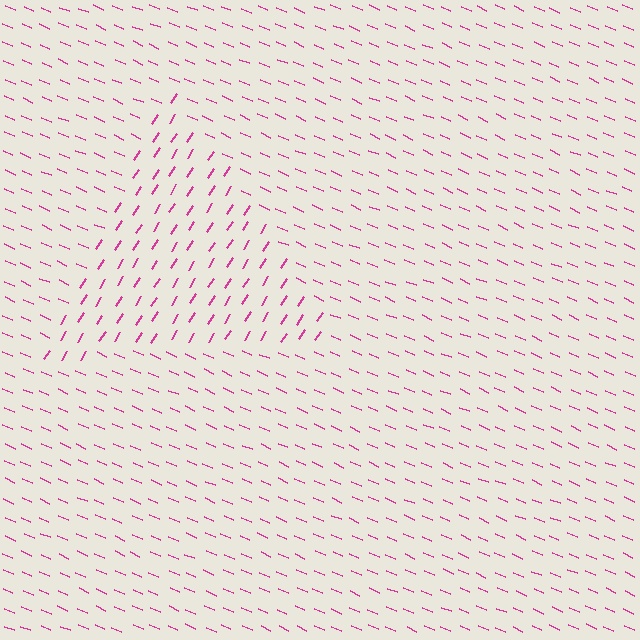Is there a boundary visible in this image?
Yes, there is a texture boundary formed by a change in line orientation.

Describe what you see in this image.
The image is filled with small magenta line segments. A triangle region in the image has lines oriented differently from the surrounding lines, creating a visible texture boundary.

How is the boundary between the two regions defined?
The boundary is defined purely by a change in line orientation (approximately 81 degrees difference). All lines are the same color and thickness.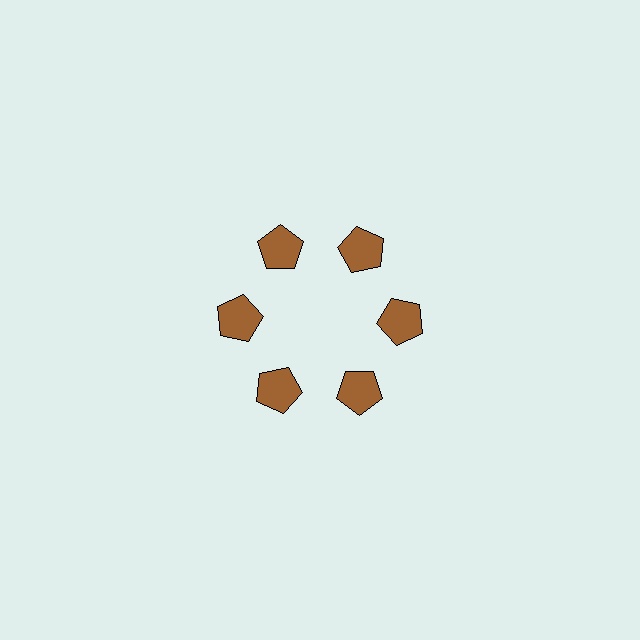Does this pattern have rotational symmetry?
Yes, this pattern has 6-fold rotational symmetry. It looks the same after rotating 60 degrees around the center.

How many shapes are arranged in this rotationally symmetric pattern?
There are 6 shapes, arranged in 6 groups of 1.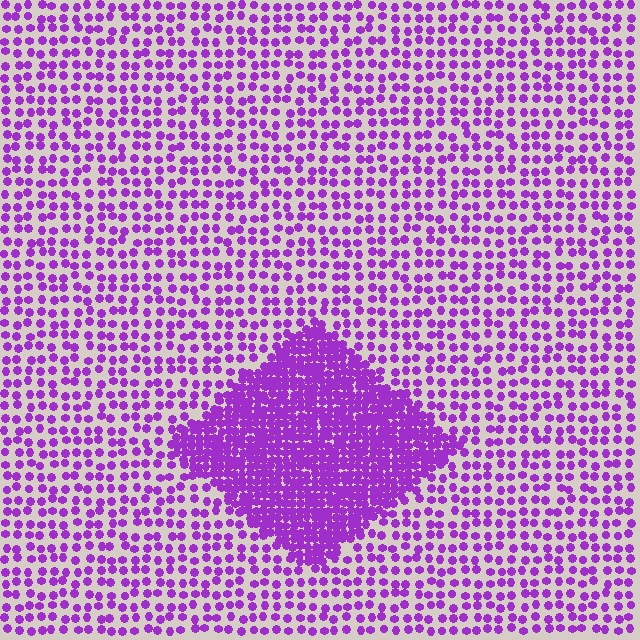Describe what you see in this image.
The image contains small purple elements arranged at two different densities. A diamond-shaped region is visible where the elements are more densely packed than the surrounding area.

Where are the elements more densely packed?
The elements are more densely packed inside the diamond boundary.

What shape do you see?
I see a diamond.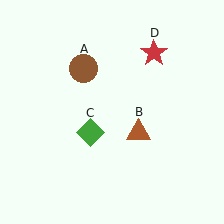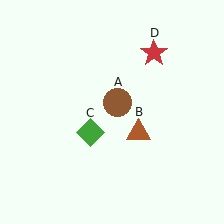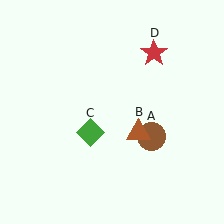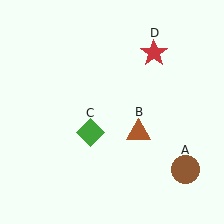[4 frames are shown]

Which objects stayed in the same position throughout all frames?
Brown triangle (object B) and green diamond (object C) and red star (object D) remained stationary.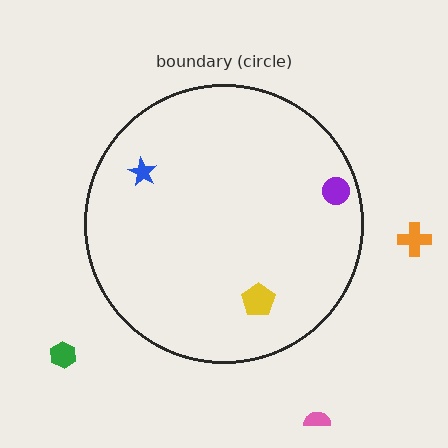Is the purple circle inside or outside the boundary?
Inside.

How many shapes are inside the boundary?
3 inside, 3 outside.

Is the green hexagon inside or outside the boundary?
Outside.